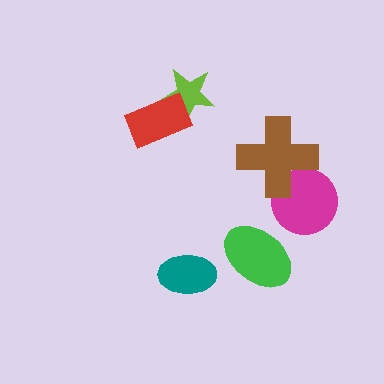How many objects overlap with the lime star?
1 object overlaps with the lime star.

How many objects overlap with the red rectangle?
1 object overlaps with the red rectangle.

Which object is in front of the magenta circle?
The brown cross is in front of the magenta circle.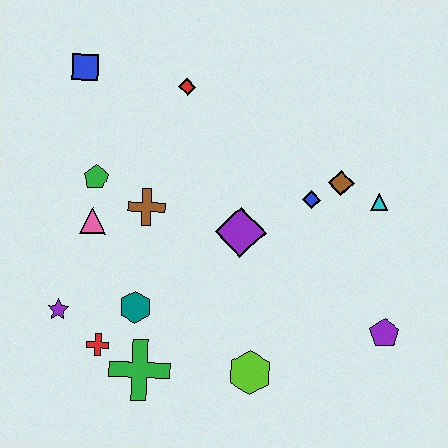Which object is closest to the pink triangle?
The green pentagon is closest to the pink triangle.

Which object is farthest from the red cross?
The cyan triangle is farthest from the red cross.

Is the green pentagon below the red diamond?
Yes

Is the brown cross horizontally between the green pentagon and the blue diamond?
Yes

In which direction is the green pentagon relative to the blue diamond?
The green pentagon is to the left of the blue diamond.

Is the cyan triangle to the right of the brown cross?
Yes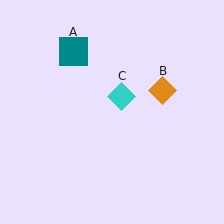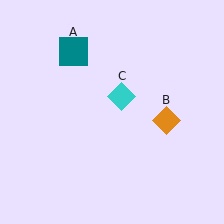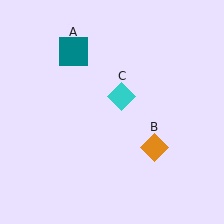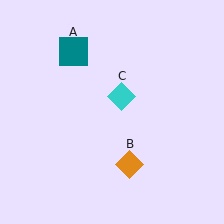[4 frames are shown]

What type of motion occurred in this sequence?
The orange diamond (object B) rotated clockwise around the center of the scene.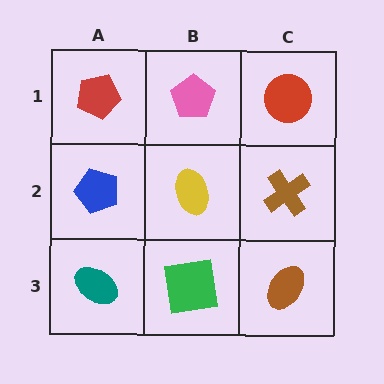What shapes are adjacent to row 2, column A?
A red pentagon (row 1, column A), a teal ellipse (row 3, column A), a yellow ellipse (row 2, column B).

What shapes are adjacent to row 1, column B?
A yellow ellipse (row 2, column B), a red pentagon (row 1, column A), a red circle (row 1, column C).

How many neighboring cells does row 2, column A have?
3.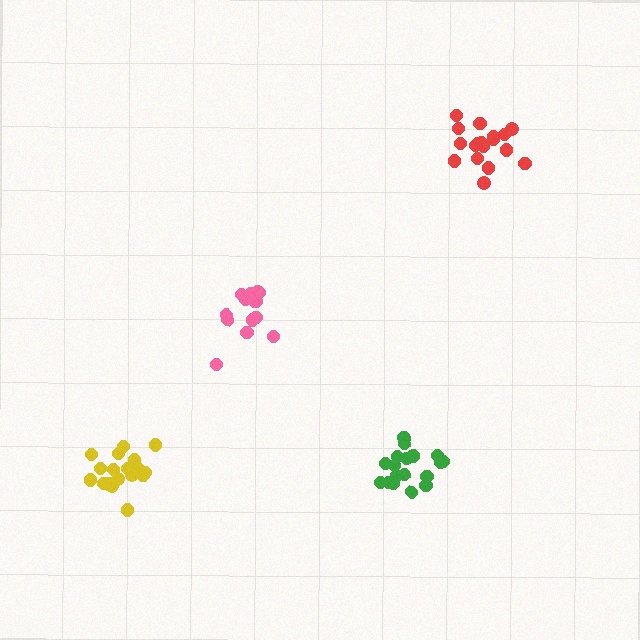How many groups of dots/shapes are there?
There are 4 groups.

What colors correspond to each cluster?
The clusters are colored: pink, red, green, yellow.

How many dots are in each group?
Group 1: 16 dots, Group 2: 18 dots, Group 3: 19 dots, Group 4: 19 dots (72 total).